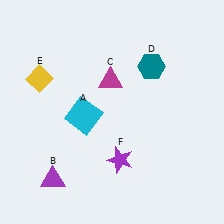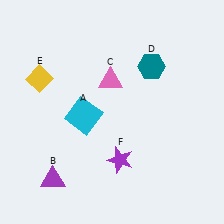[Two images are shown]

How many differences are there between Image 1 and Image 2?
There is 1 difference between the two images.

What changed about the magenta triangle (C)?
In Image 1, C is magenta. In Image 2, it changed to pink.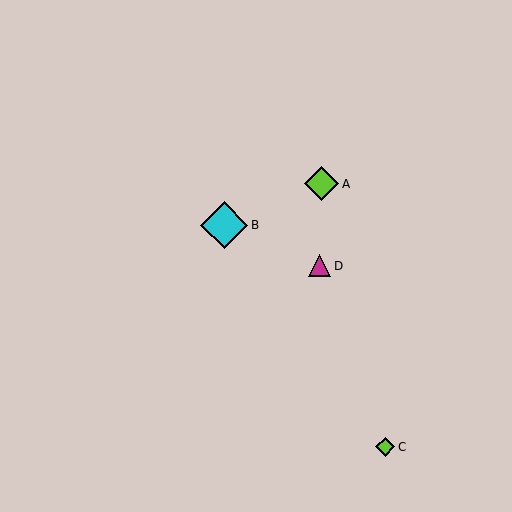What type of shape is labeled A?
Shape A is a lime diamond.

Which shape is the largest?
The cyan diamond (labeled B) is the largest.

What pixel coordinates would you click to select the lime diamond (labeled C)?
Click at (385, 447) to select the lime diamond C.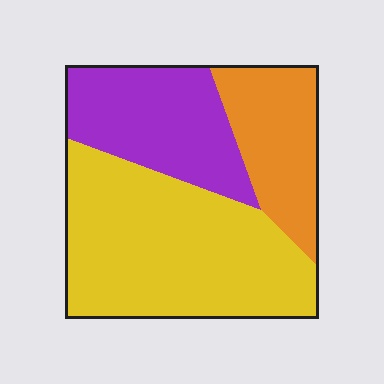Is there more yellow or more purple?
Yellow.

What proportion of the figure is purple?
Purple takes up about one quarter (1/4) of the figure.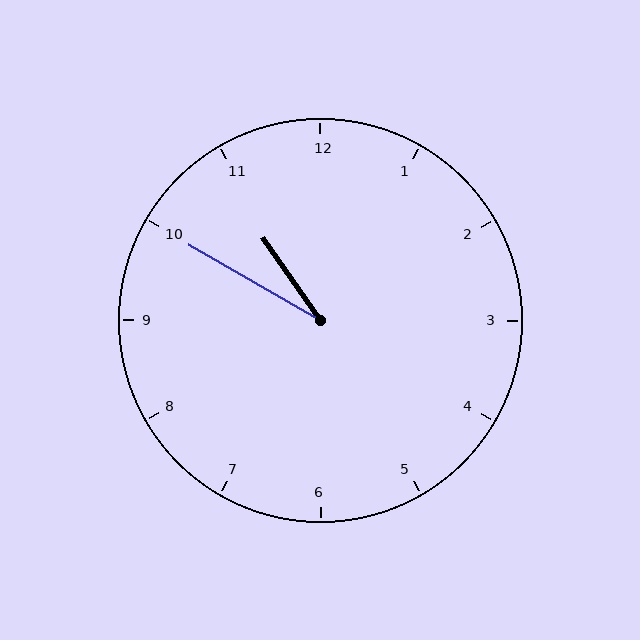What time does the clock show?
10:50.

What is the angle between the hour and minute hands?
Approximately 25 degrees.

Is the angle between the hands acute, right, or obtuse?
It is acute.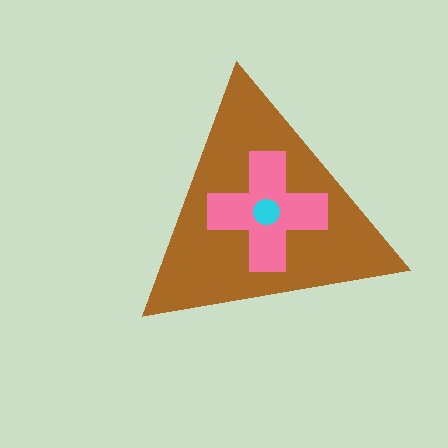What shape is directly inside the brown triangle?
The pink cross.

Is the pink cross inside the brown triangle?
Yes.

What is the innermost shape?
The cyan circle.